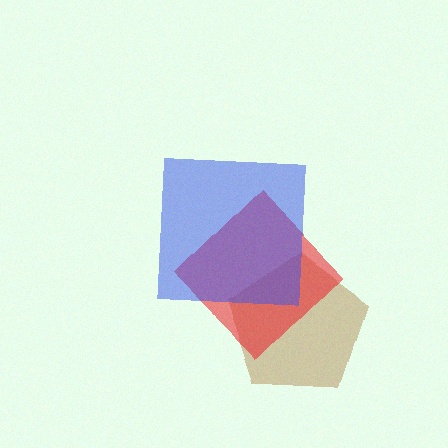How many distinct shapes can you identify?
There are 3 distinct shapes: a brown pentagon, a red diamond, a blue square.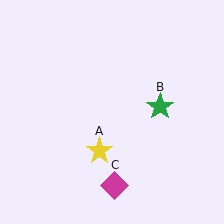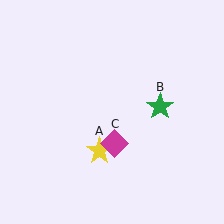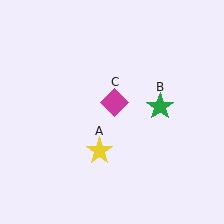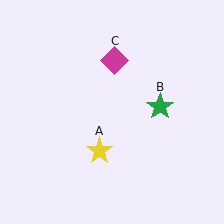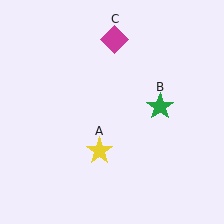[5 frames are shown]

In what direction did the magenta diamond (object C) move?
The magenta diamond (object C) moved up.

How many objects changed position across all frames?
1 object changed position: magenta diamond (object C).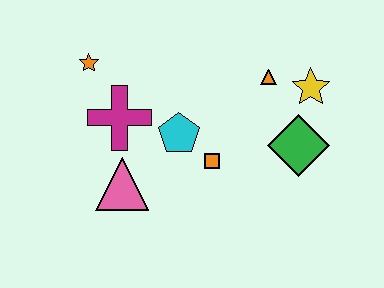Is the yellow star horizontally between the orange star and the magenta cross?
No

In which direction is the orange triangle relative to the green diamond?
The orange triangle is above the green diamond.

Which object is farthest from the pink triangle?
The yellow star is farthest from the pink triangle.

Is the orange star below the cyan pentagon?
No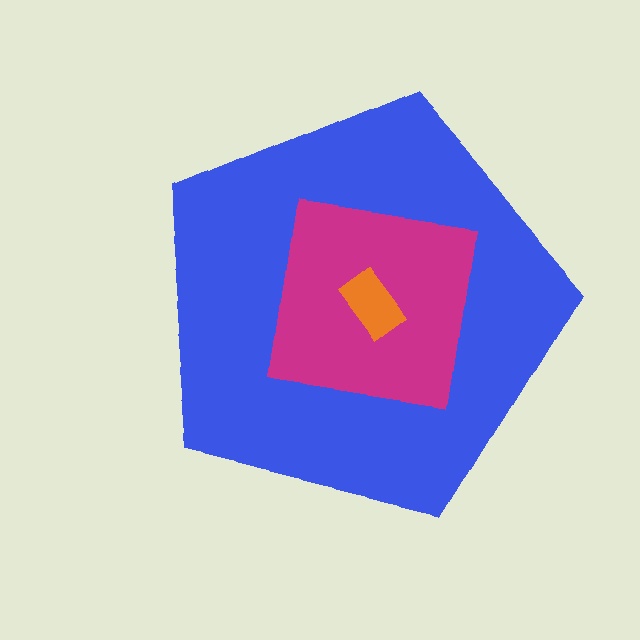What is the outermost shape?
The blue pentagon.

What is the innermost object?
The orange rectangle.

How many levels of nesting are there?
3.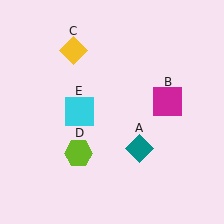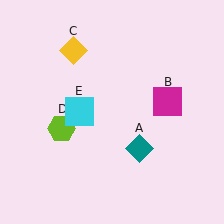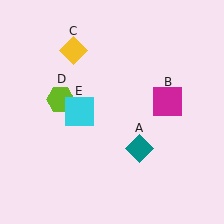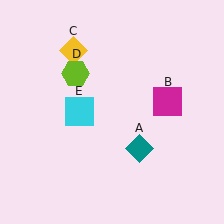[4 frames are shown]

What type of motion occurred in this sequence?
The lime hexagon (object D) rotated clockwise around the center of the scene.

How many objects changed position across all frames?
1 object changed position: lime hexagon (object D).